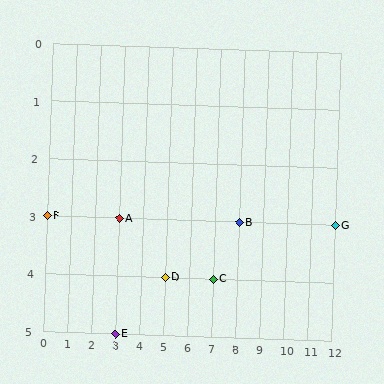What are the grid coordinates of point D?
Point D is at grid coordinates (5, 4).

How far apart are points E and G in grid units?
Points E and G are 9 columns and 2 rows apart (about 9.2 grid units diagonally).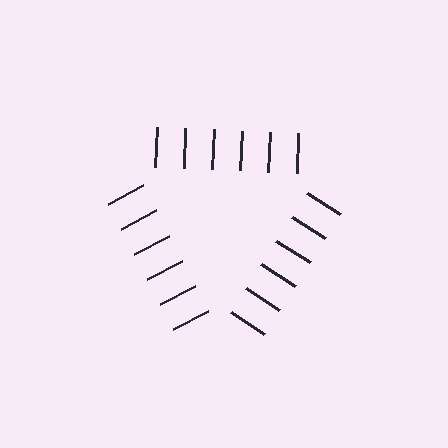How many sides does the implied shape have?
3 sides — the line-ends trace a triangle.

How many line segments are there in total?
18 — 6 along each of the 3 edges.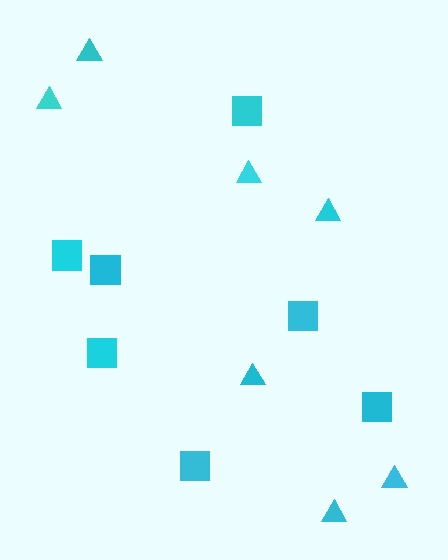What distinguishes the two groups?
There are 2 groups: one group of triangles (7) and one group of squares (7).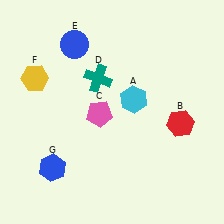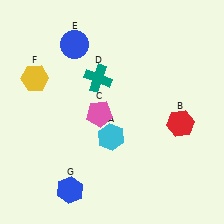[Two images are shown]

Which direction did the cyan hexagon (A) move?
The cyan hexagon (A) moved down.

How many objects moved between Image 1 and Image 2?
2 objects moved between the two images.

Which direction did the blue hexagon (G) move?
The blue hexagon (G) moved down.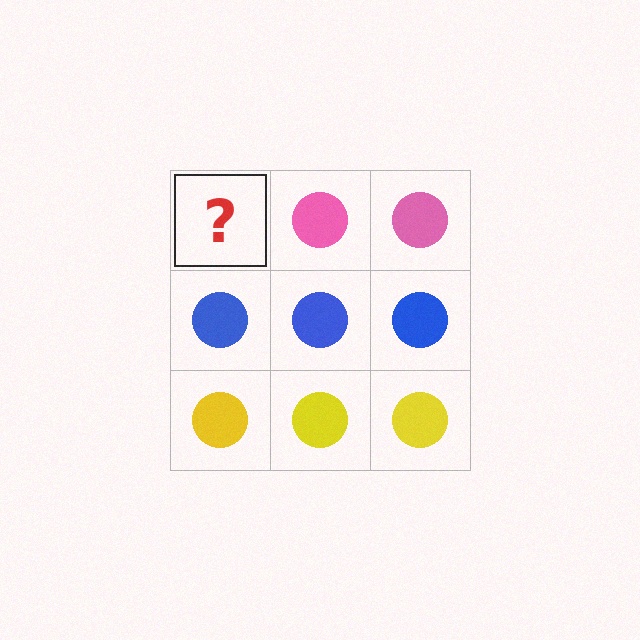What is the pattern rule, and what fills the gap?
The rule is that each row has a consistent color. The gap should be filled with a pink circle.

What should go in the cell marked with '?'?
The missing cell should contain a pink circle.